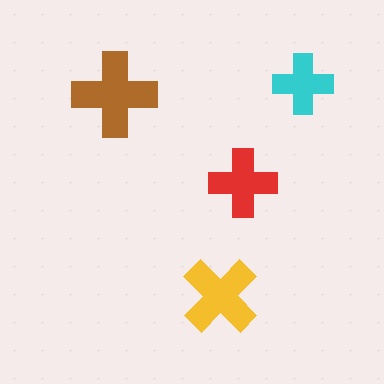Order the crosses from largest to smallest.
the brown one, the yellow one, the red one, the cyan one.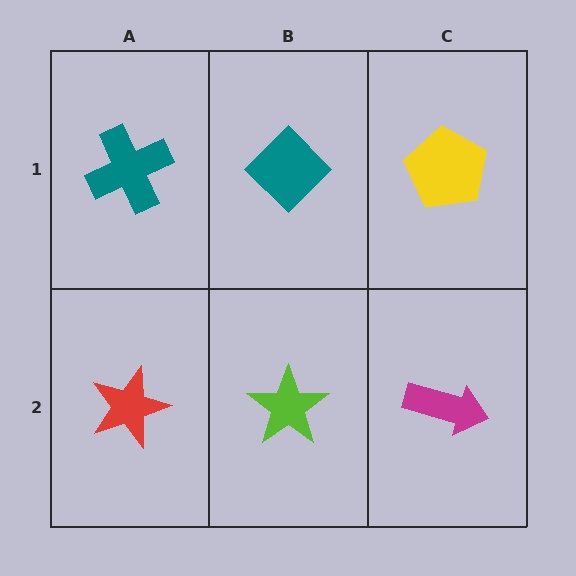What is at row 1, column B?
A teal diamond.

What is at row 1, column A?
A teal cross.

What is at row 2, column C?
A magenta arrow.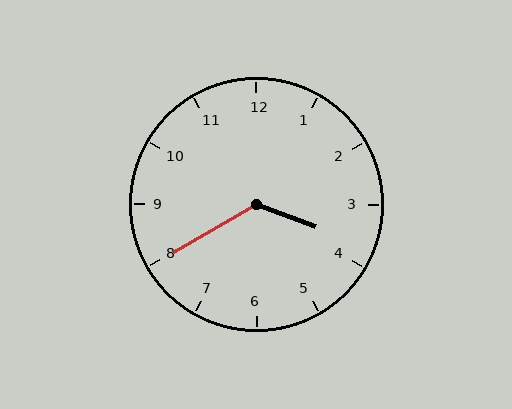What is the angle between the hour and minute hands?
Approximately 130 degrees.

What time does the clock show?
3:40.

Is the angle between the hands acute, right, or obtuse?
It is obtuse.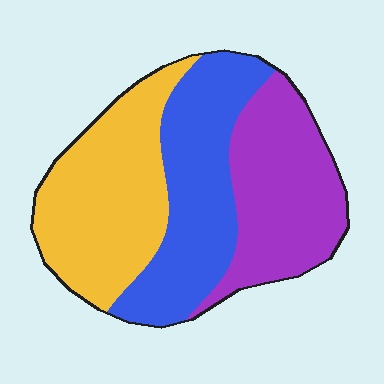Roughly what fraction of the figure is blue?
Blue covers about 35% of the figure.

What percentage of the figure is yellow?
Yellow covers about 35% of the figure.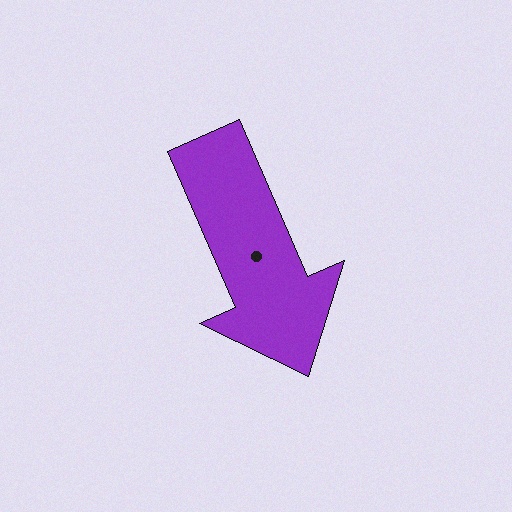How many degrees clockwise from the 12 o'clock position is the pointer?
Approximately 156 degrees.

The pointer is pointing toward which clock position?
Roughly 5 o'clock.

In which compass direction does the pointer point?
Southeast.